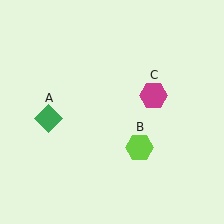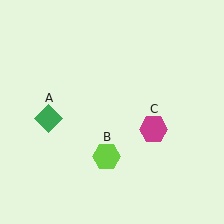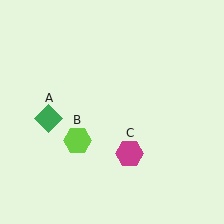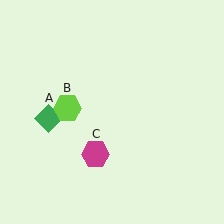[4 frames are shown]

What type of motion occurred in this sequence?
The lime hexagon (object B), magenta hexagon (object C) rotated clockwise around the center of the scene.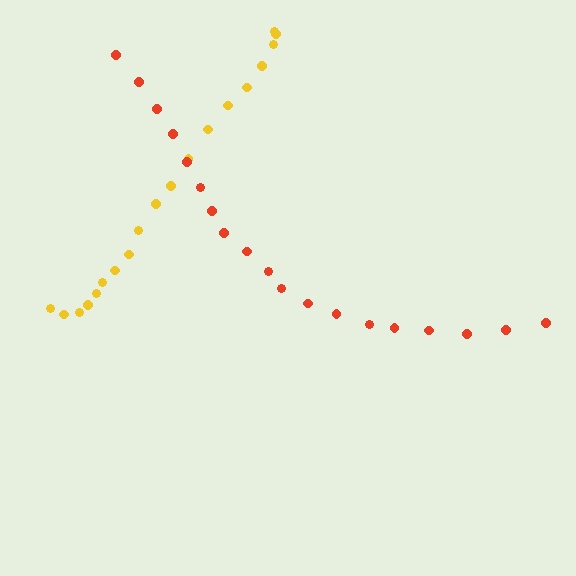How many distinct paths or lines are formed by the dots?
There are 2 distinct paths.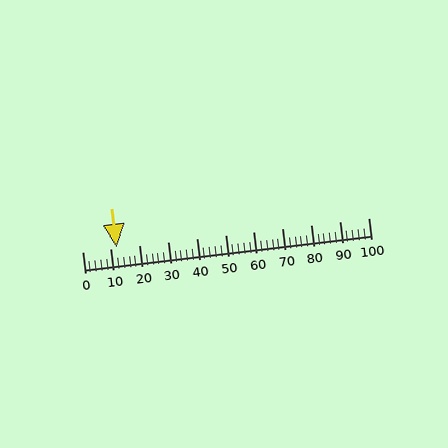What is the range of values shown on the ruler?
The ruler shows values from 0 to 100.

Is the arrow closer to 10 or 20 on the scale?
The arrow is closer to 10.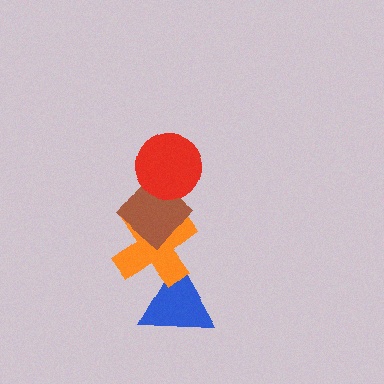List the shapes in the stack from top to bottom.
From top to bottom: the red circle, the brown diamond, the orange cross, the blue triangle.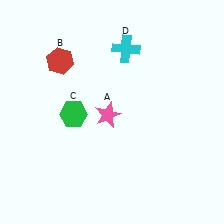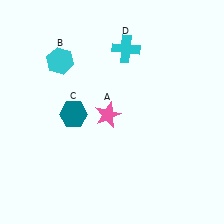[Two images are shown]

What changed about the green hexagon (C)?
In Image 1, C is green. In Image 2, it changed to teal.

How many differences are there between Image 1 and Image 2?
There are 2 differences between the two images.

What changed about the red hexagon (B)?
In Image 1, B is red. In Image 2, it changed to cyan.